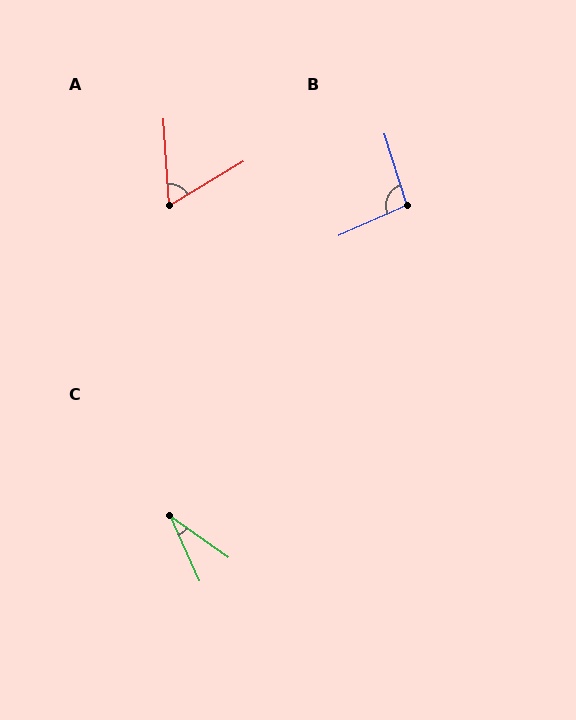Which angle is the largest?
B, at approximately 97 degrees.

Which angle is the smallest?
C, at approximately 30 degrees.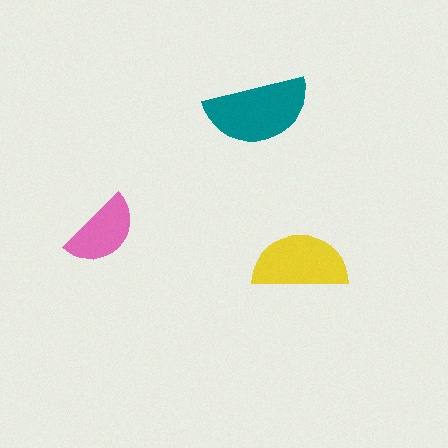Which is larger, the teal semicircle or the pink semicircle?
The teal one.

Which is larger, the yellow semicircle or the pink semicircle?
The yellow one.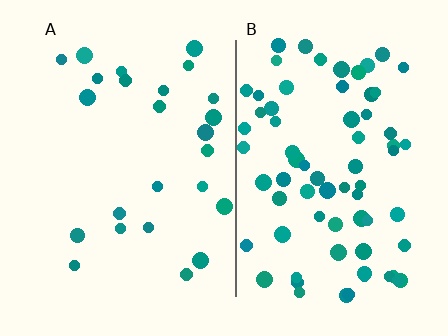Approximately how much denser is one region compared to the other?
Approximately 3.0× — region B over region A.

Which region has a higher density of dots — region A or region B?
B (the right).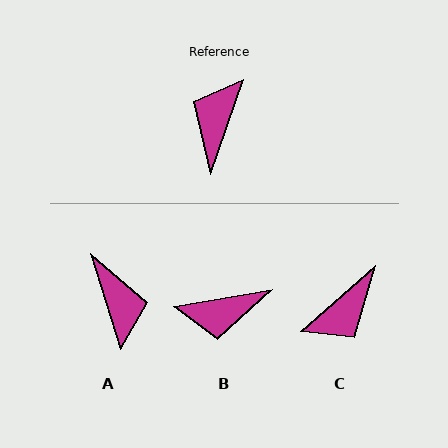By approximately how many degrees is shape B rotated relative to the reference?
Approximately 119 degrees counter-clockwise.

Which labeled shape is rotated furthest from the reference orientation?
C, about 150 degrees away.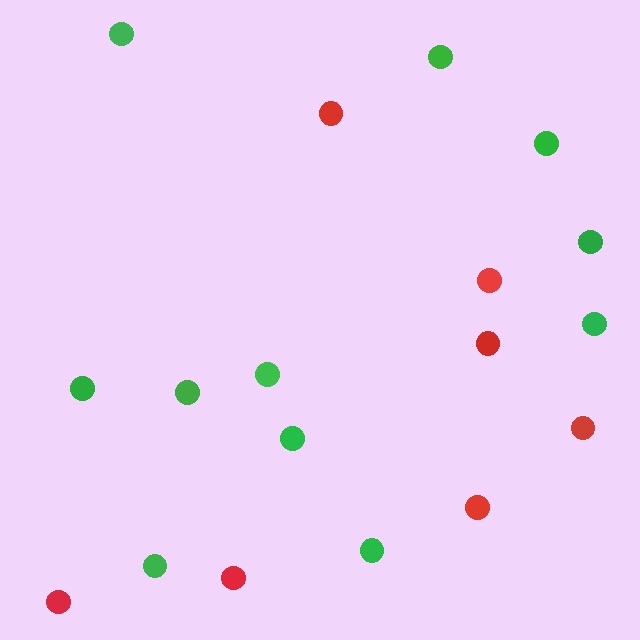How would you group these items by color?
There are 2 groups: one group of red circles (7) and one group of green circles (11).